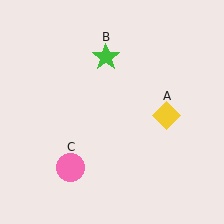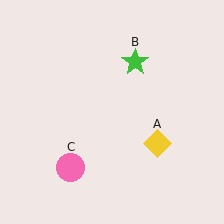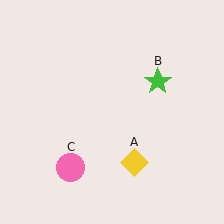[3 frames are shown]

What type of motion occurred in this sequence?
The yellow diamond (object A), green star (object B) rotated clockwise around the center of the scene.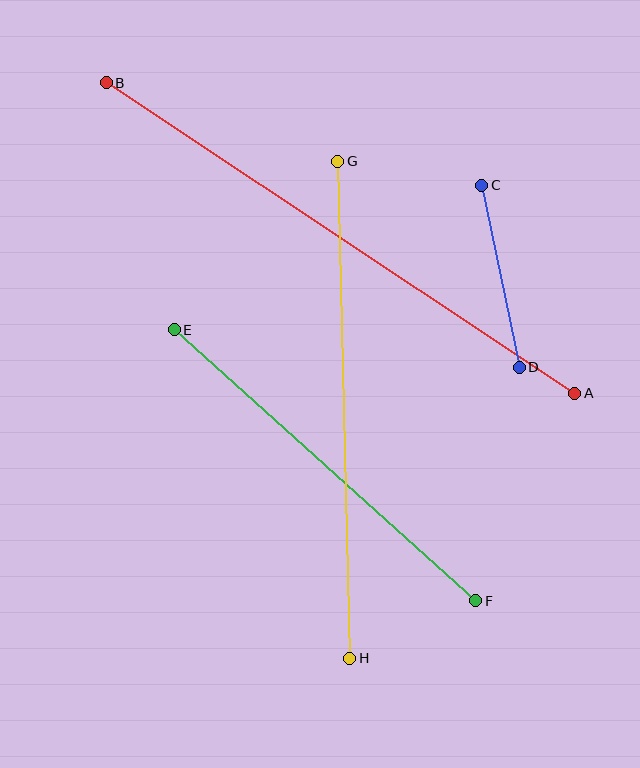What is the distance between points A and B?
The distance is approximately 562 pixels.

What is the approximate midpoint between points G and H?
The midpoint is at approximately (344, 410) pixels.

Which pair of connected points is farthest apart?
Points A and B are farthest apart.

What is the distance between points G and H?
The distance is approximately 497 pixels.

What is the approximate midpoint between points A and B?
The midpoint is at approximately (340, 238) pixels.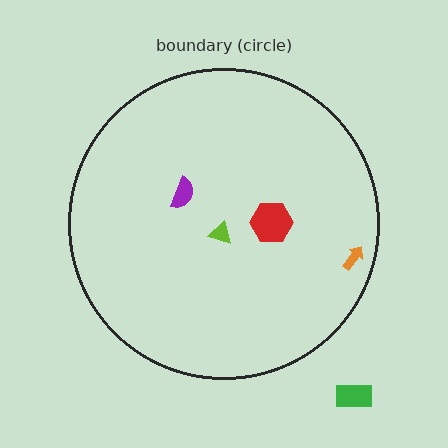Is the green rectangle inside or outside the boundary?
Outside.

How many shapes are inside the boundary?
4 inside, 1 outside.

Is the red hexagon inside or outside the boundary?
Inside.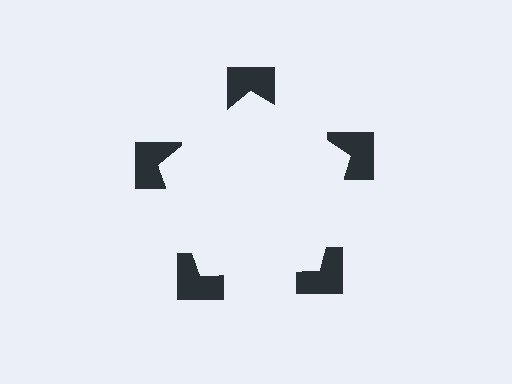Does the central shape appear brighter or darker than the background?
It typically appears slightly brighter than the background, even though no actual brightness change is drawn.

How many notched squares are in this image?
There are 5 — one at each vertex of the illusory pentagon.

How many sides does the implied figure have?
5 sides.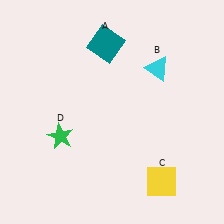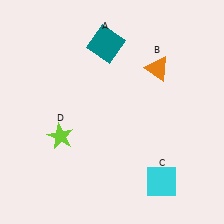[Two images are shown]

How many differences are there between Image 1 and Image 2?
There are 3 differences between the two images.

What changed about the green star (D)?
In Image 1, D is green. In Image 2, it changed to lime.